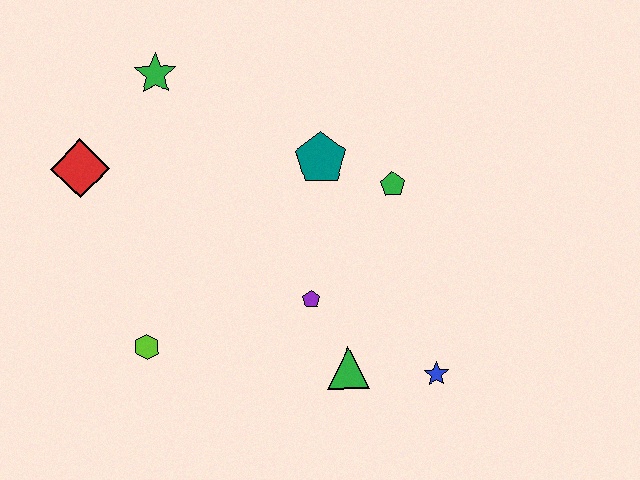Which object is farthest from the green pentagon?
The red diamond is farthest from the green pentagon.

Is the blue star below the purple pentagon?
Yes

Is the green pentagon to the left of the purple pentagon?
No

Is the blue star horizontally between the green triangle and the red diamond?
No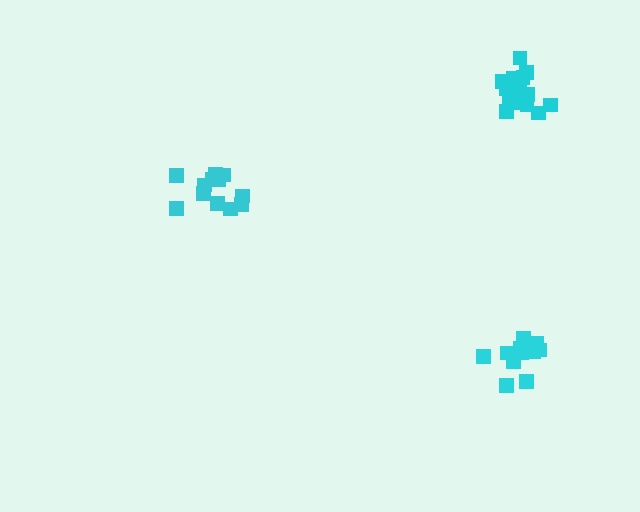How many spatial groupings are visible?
There are 3 spatial groupings.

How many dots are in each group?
Group 1: 15 dots, Group 2: 12 dots, Group 3: 13 dots (40 total).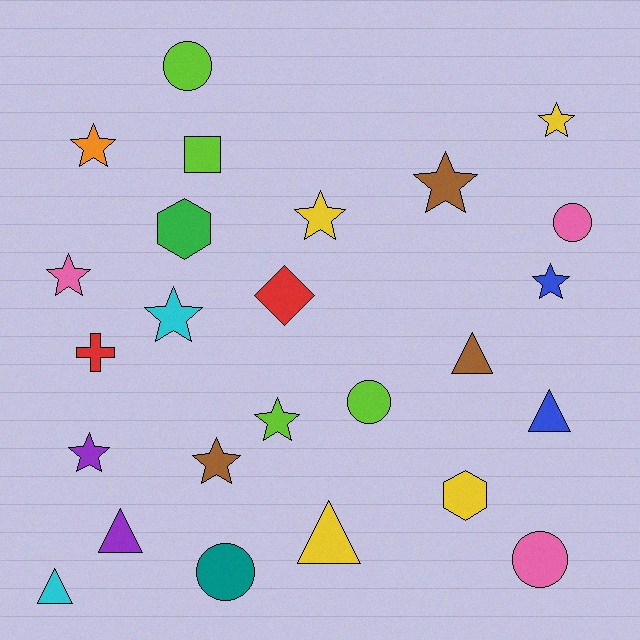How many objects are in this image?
There are 25 objects.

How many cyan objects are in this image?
There are 2 cyan objects.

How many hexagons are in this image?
There are 2 hexagons.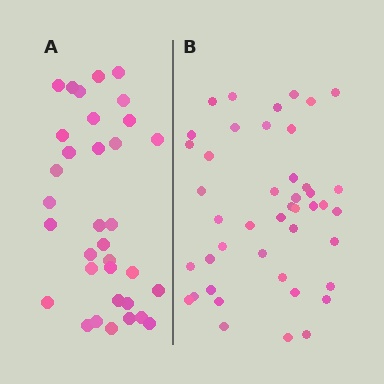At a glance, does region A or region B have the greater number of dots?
Region B (the right region) has more dots.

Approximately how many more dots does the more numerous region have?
Region B has roughly 10 or so more dots than region A.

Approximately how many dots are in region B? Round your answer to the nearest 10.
About 40 dots. (The exact count is 44, which rounds to 40.)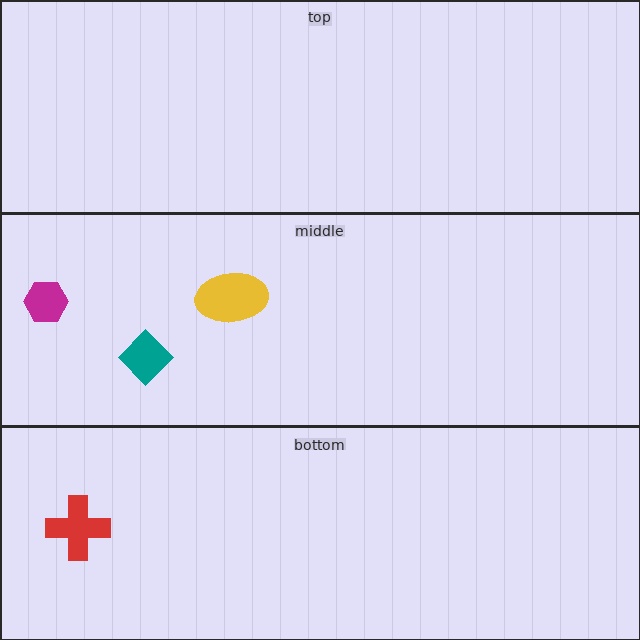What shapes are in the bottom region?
The red cross.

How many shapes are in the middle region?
3.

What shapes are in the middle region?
The teal diamond, the magenta hexagon, the yellow ellipse.